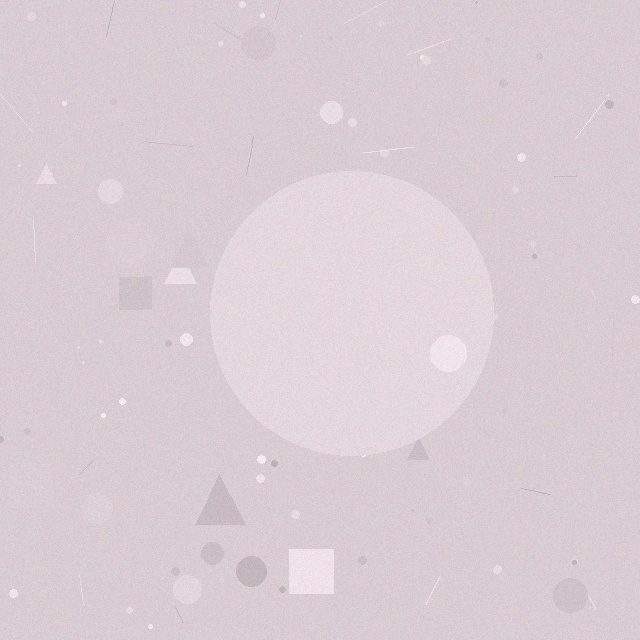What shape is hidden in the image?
A circle is hidden in the image.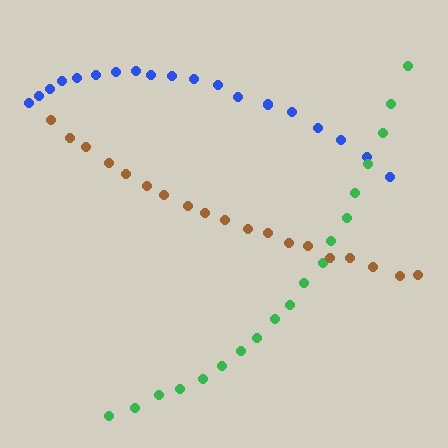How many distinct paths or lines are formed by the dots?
There are 3 distinct paths.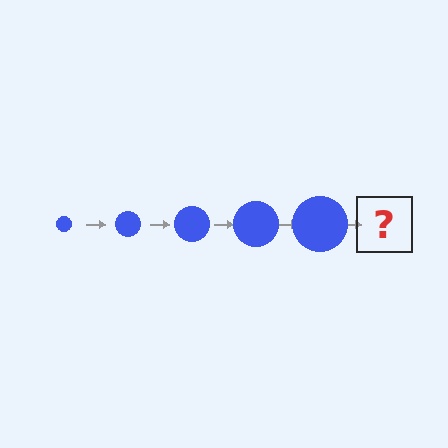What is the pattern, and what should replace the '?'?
The pattern is that the circle gets progressively larger each step. The '?' should be a blue circle, larger than the previous one.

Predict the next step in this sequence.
The next step is a blue circle, larger than the previous one.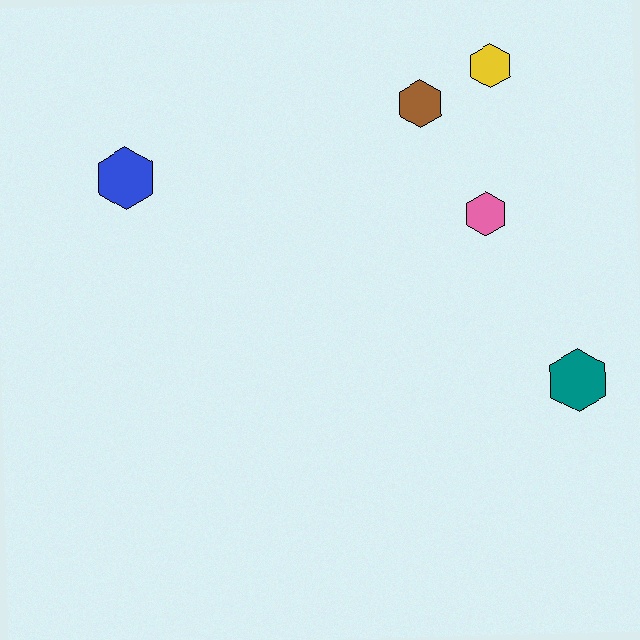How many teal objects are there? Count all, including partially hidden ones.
There is 1 teal object.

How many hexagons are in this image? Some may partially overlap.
There are 5 hexagons.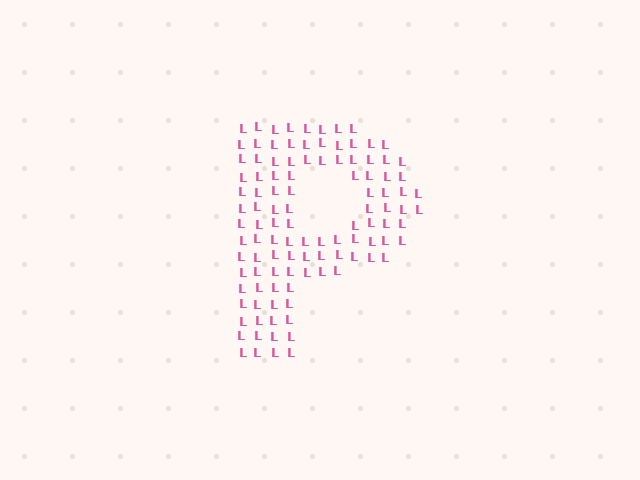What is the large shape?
The large shape is the letter P.